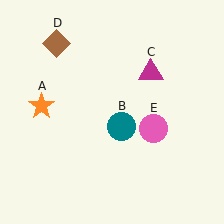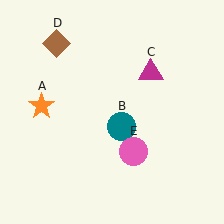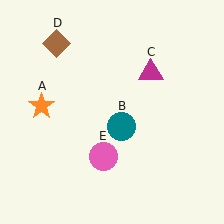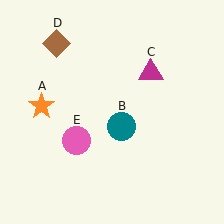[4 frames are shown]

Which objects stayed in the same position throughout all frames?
Orange star (object A) and teal circle (object B) and magenta triangle (object C) and brown diamond (object D) remained stationary.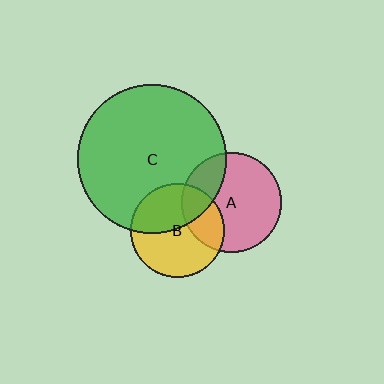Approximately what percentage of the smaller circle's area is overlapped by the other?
Approximately 40%.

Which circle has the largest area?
Circle C (green).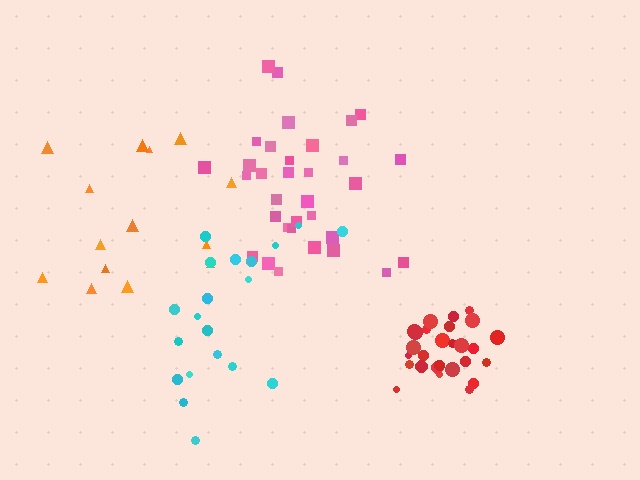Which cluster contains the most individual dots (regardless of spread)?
Pink (33).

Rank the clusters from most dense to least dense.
red, pink, cyan, orange.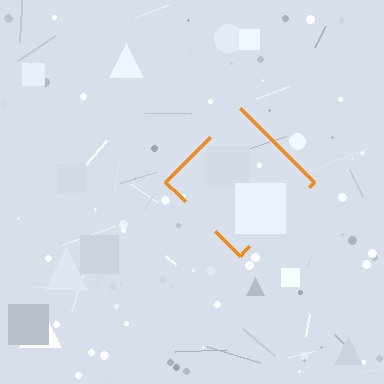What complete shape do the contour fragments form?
The contour fragments form a diamond.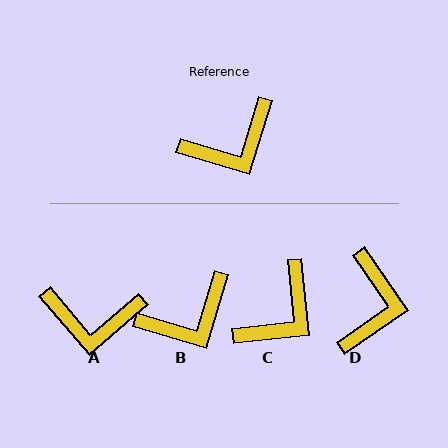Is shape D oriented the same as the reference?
No, it is off by about 52 degrees.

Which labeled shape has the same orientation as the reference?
B.